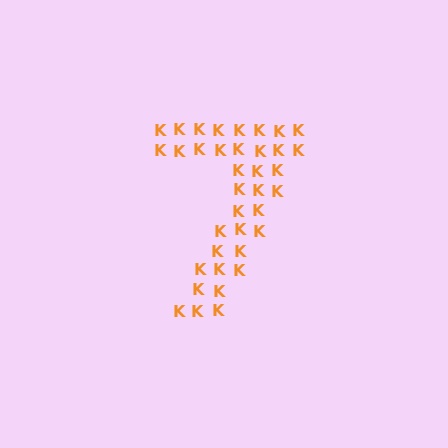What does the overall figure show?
The overall figure shows the digit 7.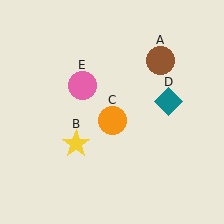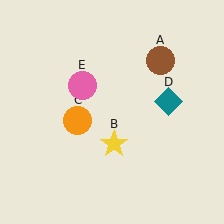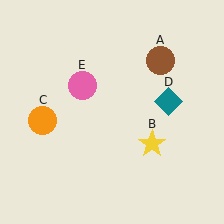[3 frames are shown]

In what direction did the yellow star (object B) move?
The yellow star (object B) moved right.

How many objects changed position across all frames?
2 objects changed position: yellow star (object B), orange circle (object C).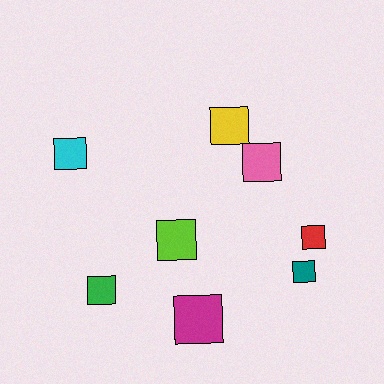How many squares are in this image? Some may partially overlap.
There are 8 squares.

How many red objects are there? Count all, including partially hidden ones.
There is 1 red object.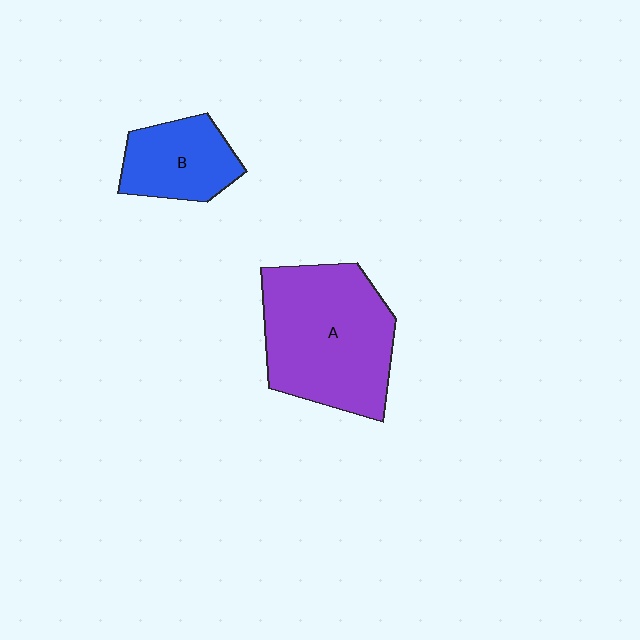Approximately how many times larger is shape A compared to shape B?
Approximately 2.1 times.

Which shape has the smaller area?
Shape B (blue).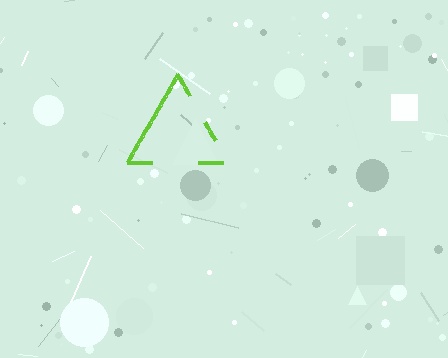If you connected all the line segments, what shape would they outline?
They would outline a triangle.